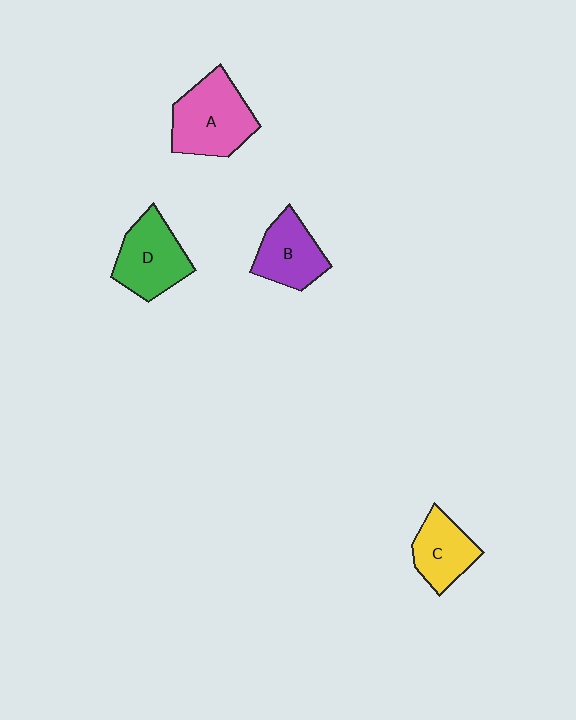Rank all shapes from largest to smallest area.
From largest to smallest: A (pink), D (green), B (purple), C (yellow).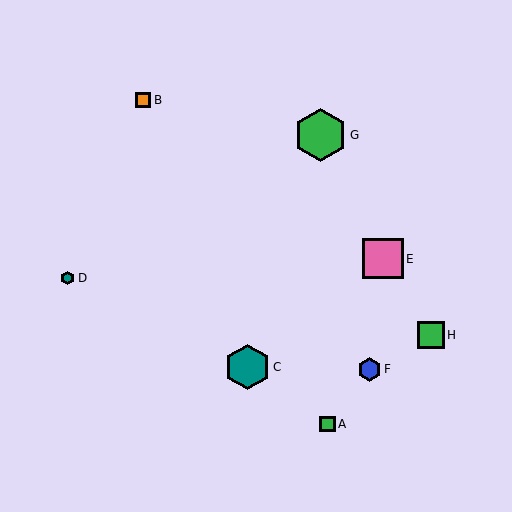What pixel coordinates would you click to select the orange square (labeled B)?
Click at (143, 100) to select the orange square B.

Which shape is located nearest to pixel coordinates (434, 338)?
The green square (labeled H) at (431, 335) is nearest to that location.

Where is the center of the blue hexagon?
The center of the blue hexagon is at (369, 369).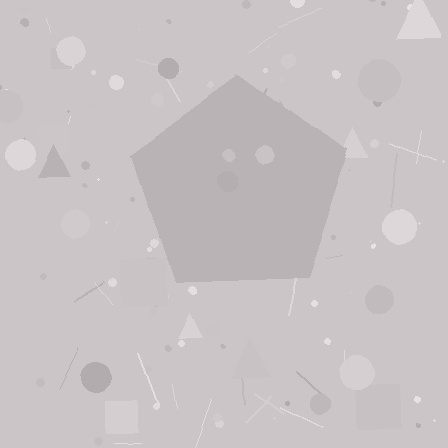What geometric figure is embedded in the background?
A pentagon is embedded in the background.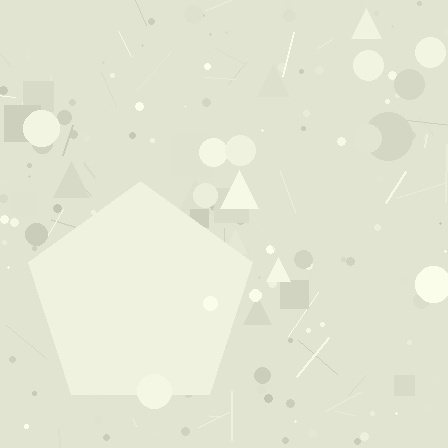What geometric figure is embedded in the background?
A pentagon is embedded in the background.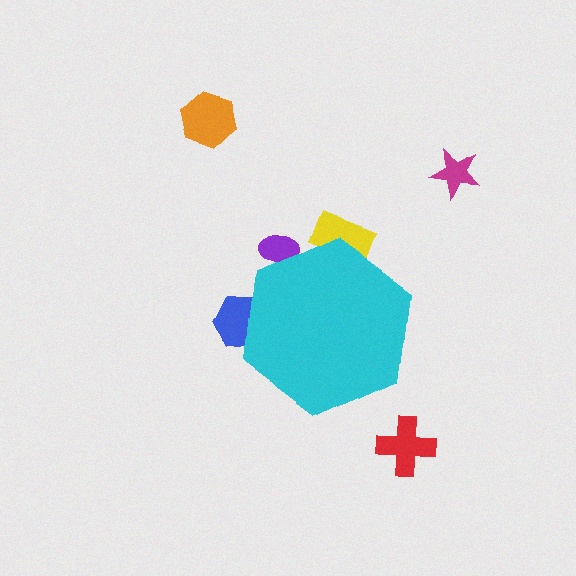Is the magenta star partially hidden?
No, the magenta star is fully visible.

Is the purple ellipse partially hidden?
Yes, the purple ellipse is partially hidden behind the cyan hexagon.